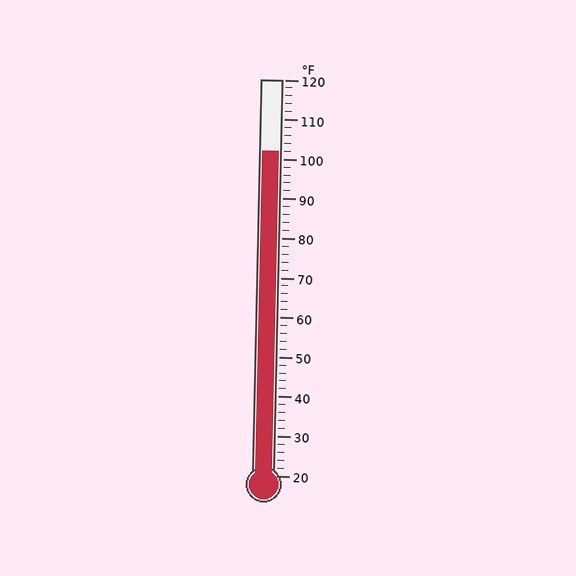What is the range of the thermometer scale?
The thermometer scale ranges from 20°F to 120°F.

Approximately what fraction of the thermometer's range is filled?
The thermometer is filled to approximately 80% of its range.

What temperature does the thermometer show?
The thermometer shows approximately 102°F.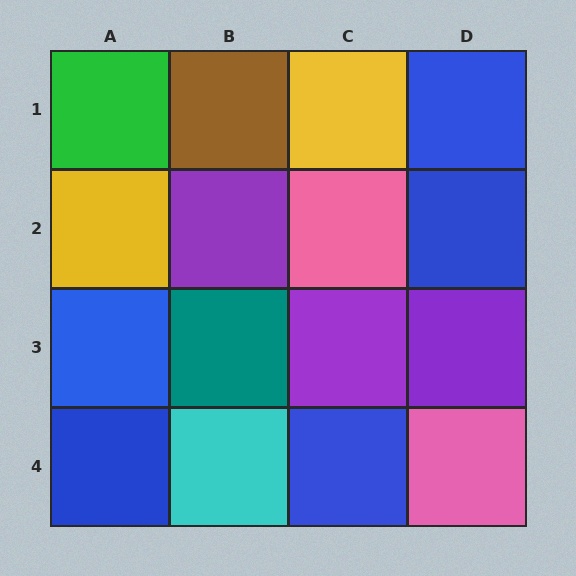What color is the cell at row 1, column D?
Blue.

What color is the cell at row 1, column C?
Yellow.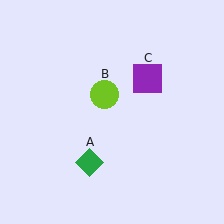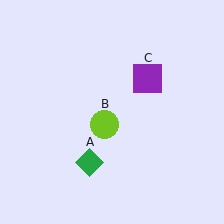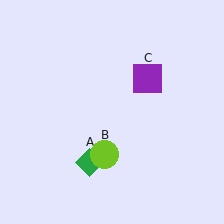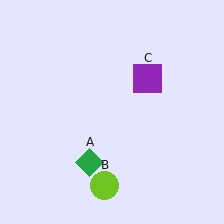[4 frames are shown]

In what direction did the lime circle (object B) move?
The lime circle (object B) moved down.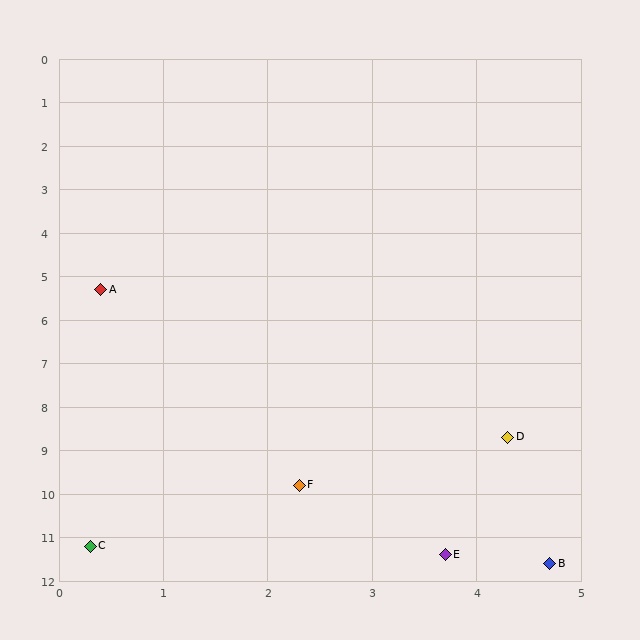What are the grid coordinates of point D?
Point D is at approximately (4.3, 8.7).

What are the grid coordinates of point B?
Point B is at approximately (4.7, 11.6).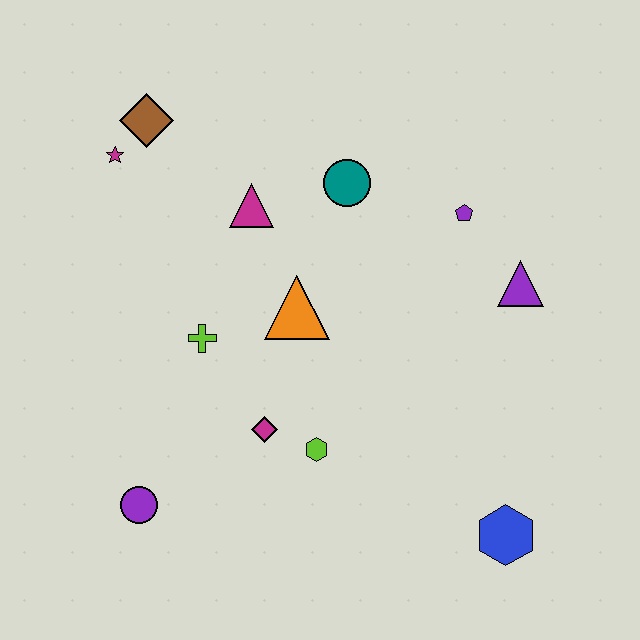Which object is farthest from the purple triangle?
The purple circle is farthest from the purple triangle.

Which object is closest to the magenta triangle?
The teal circle is closest to the magenta triangle.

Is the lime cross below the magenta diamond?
No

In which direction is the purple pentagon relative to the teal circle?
The purple pentagon is to the right of the teal circle.